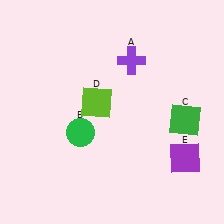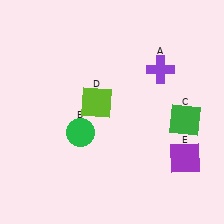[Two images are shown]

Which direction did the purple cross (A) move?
The purple cross (A) moved right.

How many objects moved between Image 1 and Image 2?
1 object moved between the two images.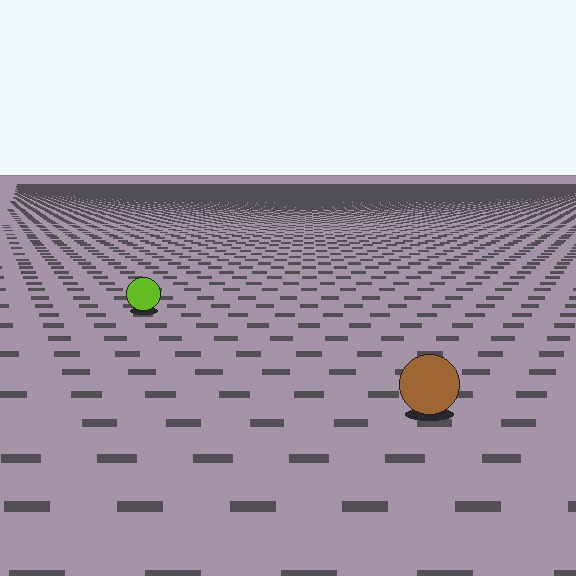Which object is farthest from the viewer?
The lime circle is farthest from the viewer. It appears smaller and the ground texture around it is denser.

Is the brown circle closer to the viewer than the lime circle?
Yes. The brown circle is closer — you can tell from the texture gradient: the ground texture is coarser near it.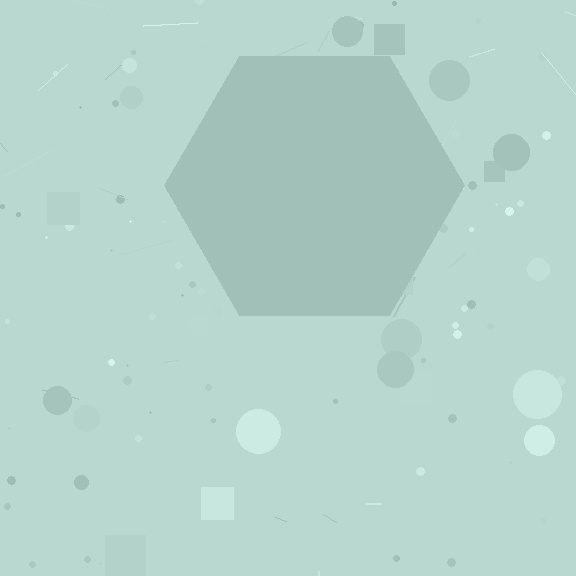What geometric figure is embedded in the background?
A hexagon is embedded in the background.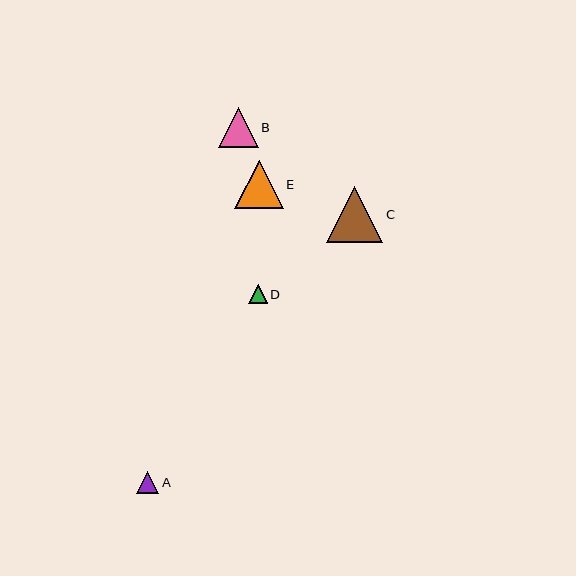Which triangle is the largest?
Triangle C is the largest with a size of approximately 56 pixels.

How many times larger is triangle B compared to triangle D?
Triangle B is approximately 2.1 times the size of triangle D.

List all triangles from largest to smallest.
From largest to smallest: C, E, B, A, D.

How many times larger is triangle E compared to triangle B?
Triangle E is approximately 1.2 times the size of triangle B.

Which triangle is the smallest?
Triangle D is the smallest with a size of approximately 19 pixels.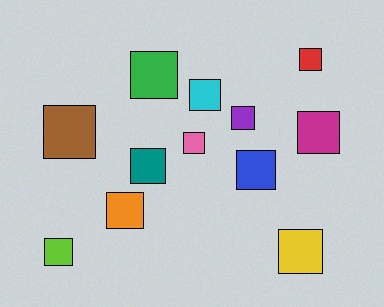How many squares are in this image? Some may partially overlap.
There are 12 squares.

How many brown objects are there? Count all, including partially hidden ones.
There is 1 brown object.